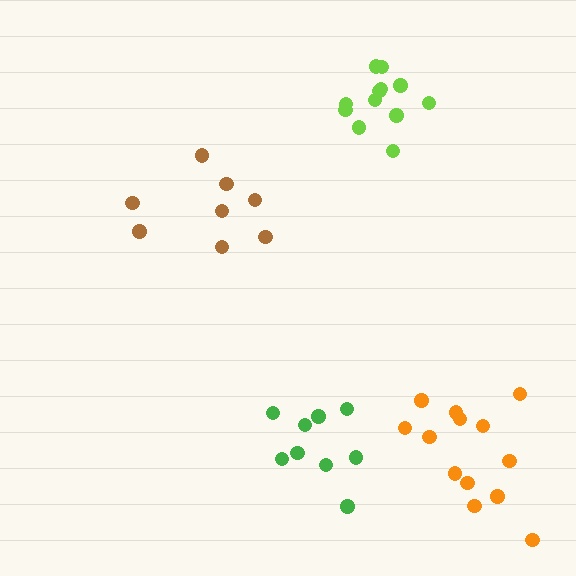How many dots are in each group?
Group 1: 8 dots, Group 2: 9 dots, Group 3: 13 dots, Group 4: 12 dots (42 total).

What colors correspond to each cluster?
The clusters are colored: brown, green, orange, lime.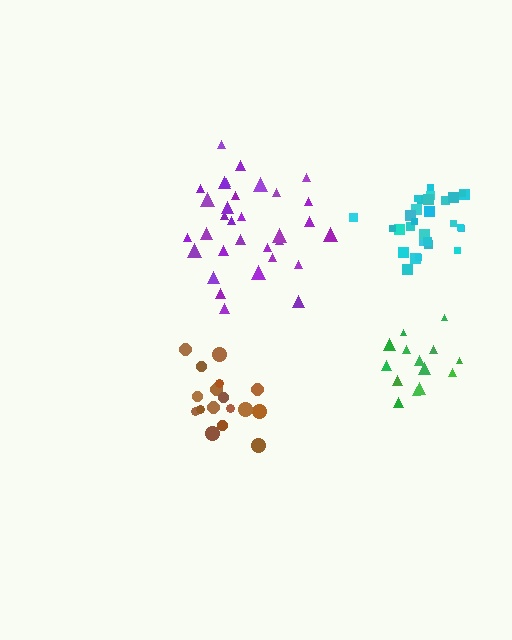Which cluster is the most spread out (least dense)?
Purple.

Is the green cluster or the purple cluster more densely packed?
Green.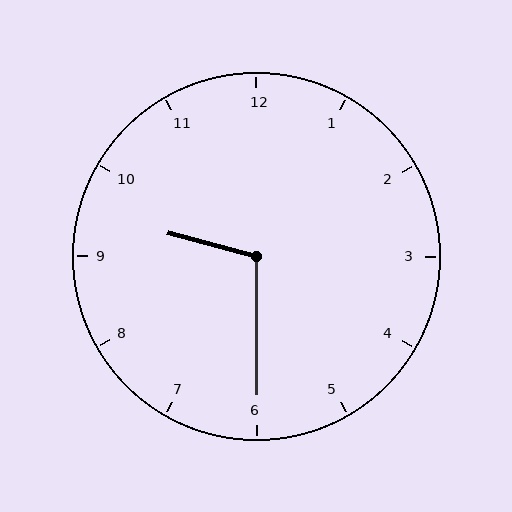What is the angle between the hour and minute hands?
Approximately 105 degrees.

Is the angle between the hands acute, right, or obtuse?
It is obtuse.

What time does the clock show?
9:30.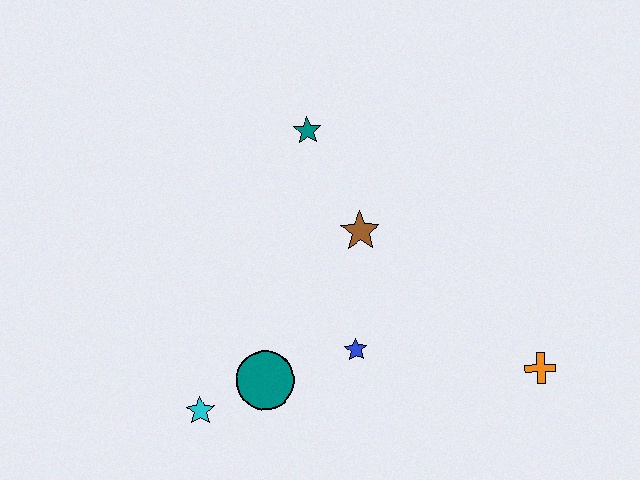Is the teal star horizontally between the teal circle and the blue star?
Yes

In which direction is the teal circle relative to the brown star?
The teal circle is below the brown star.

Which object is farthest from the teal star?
The orange cross is farthest from the teal star.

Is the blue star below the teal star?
Yes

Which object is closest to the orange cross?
The blue star is closest to the orange cross.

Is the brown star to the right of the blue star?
Yes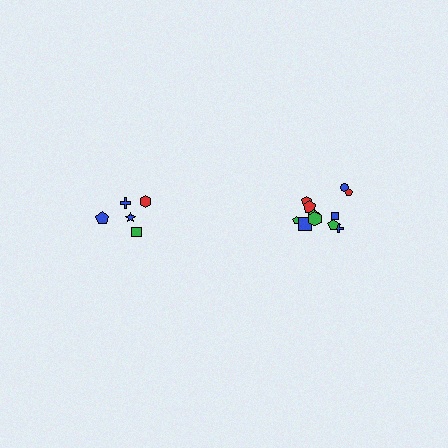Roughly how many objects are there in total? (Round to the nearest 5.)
Roughly 15 objects in total.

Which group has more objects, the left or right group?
The right group.